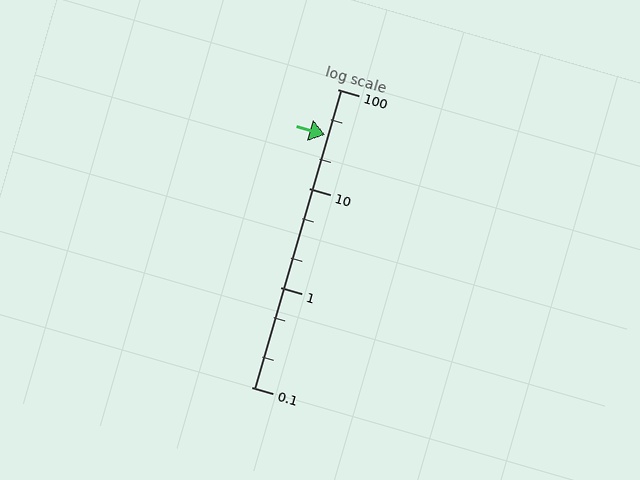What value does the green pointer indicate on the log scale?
The pointer indicates approximately 35.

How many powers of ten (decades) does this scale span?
The scale spans 3 decades, from 0.1 to 100.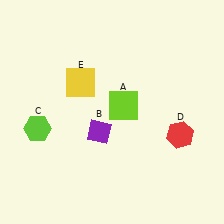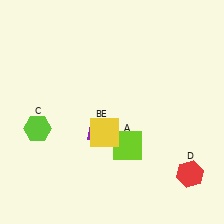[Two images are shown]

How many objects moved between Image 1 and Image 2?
3 objects moved between the two images.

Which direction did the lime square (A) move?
The lime square (A) moved down.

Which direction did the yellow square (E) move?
The yellow square (E) moved down.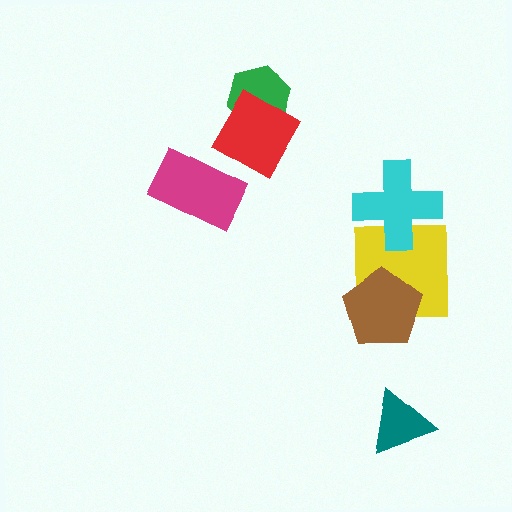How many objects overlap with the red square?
1 object overlaps with the red square.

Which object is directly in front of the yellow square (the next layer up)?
The brown pentagon is directly in front of the yellow square.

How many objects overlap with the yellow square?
2 objects overlap with the yellow square.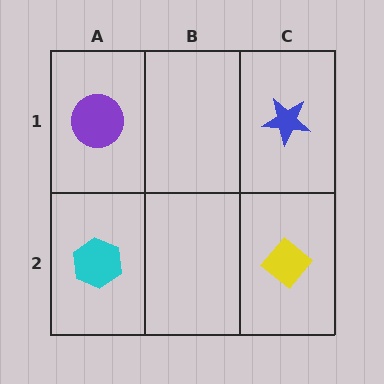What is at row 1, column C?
A blue star.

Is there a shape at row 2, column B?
No, that cell is empty.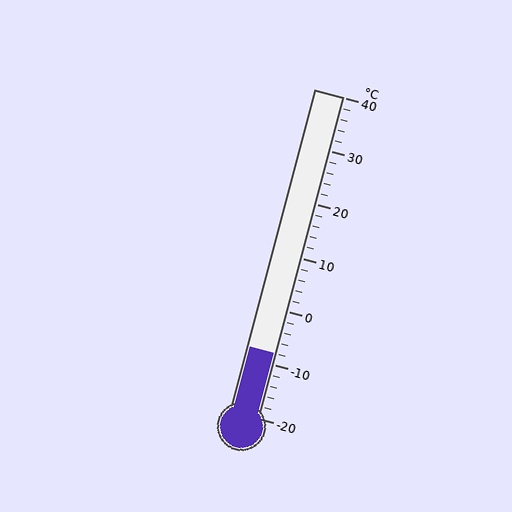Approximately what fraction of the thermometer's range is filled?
The thermometer is filled to approximately 20% of its range.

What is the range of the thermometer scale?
The thermometer scale ranges from -20°C to 40°C.